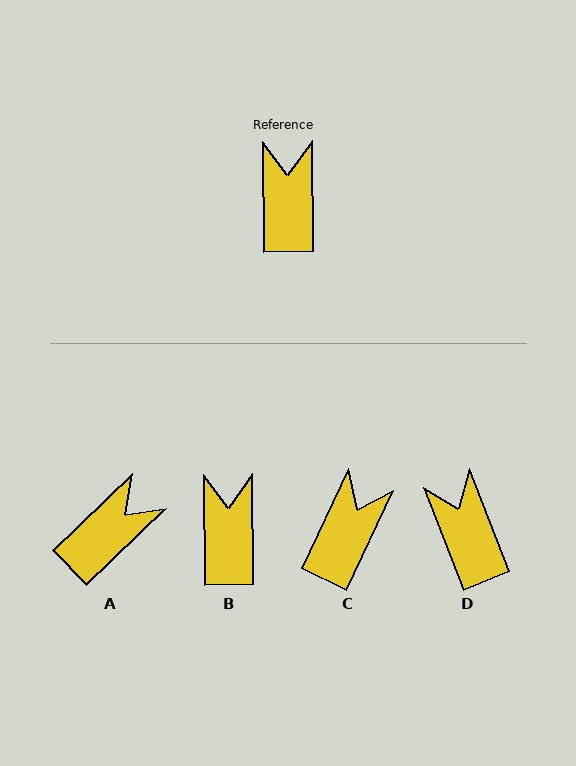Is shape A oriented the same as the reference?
No, it is off by about 46 degrees.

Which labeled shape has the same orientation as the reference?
B.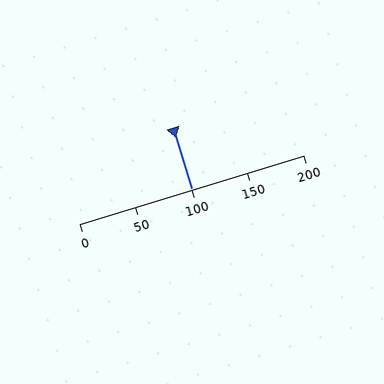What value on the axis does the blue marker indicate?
The marker indicates approximately 100.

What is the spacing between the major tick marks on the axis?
The major ticks are spaced 50 apart.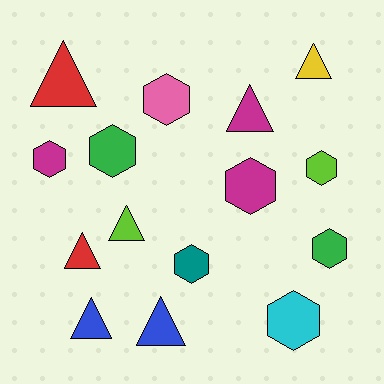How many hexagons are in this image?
There are 8 hexagons.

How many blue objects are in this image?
There are 2 blue objects.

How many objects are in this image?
There are 15 objects.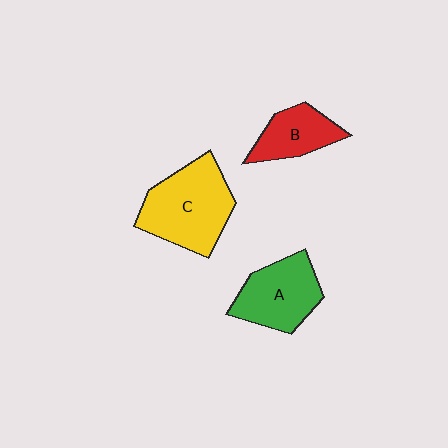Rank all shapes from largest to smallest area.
From largest to smallest: C (yellow), A (green), B (red).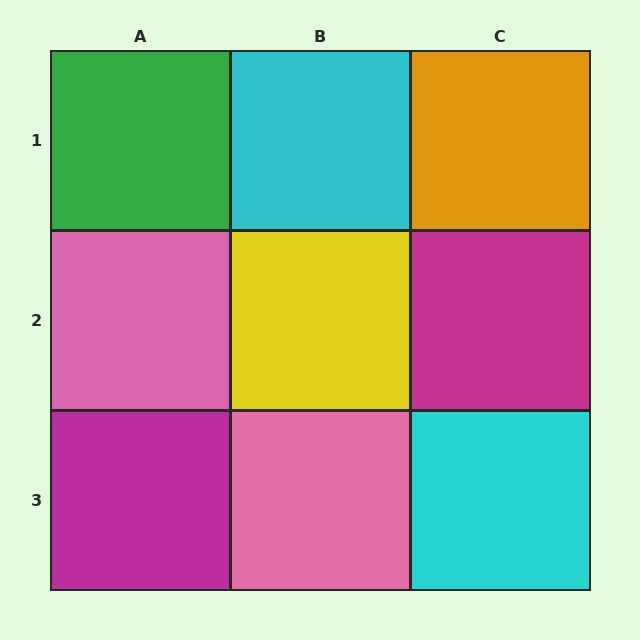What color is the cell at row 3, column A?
Magenta.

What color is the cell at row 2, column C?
Magenta.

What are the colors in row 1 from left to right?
Green, cyan, orange.